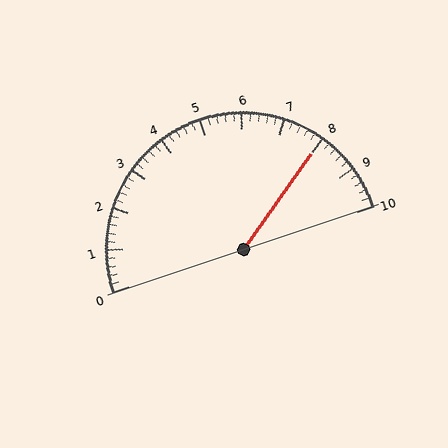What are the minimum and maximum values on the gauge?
The gauge ranges from 0 to 10.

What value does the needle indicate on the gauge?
The needle indicates approximately 8.0.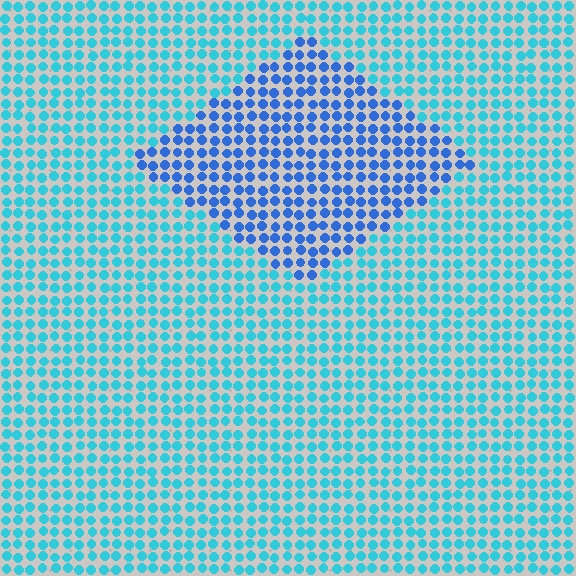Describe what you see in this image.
The image is filled with small cyan elements in a uniform arrangement. A diamond-shaped region is visible where the elements are tinted to a slightly different hue, forming a subtle color boundary.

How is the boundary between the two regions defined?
The boundary is defined purely by a slight shift in hue (about 33 degrees). Spacing, size, and orientation are identical on both sides.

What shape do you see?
I see a diamond.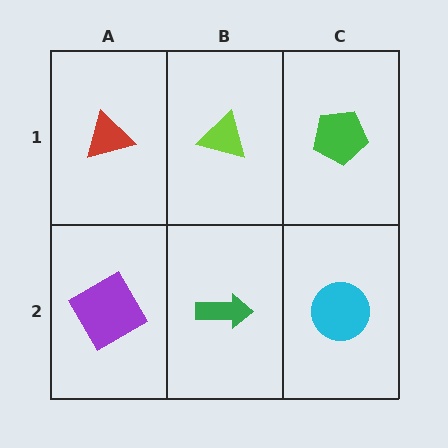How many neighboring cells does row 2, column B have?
3.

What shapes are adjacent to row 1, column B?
A green arrow (row 2, column B), a red triangle (row 1, column A), a green pentagon (row 1, column C).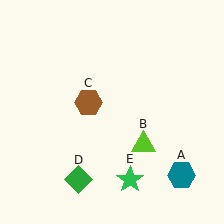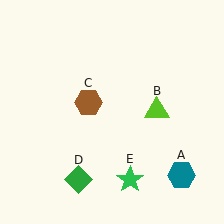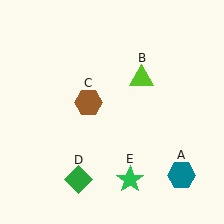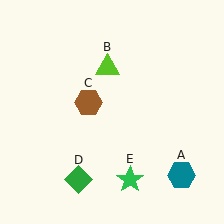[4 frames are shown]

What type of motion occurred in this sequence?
The lime triangle (object B) rotated counterclockwise around the center of the scene.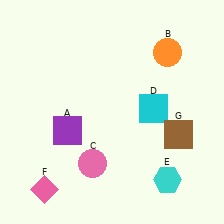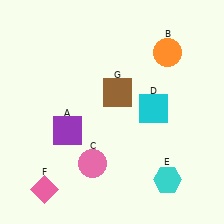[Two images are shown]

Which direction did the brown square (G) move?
The brown square (G) moved left.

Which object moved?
The brown square (G) moved left.